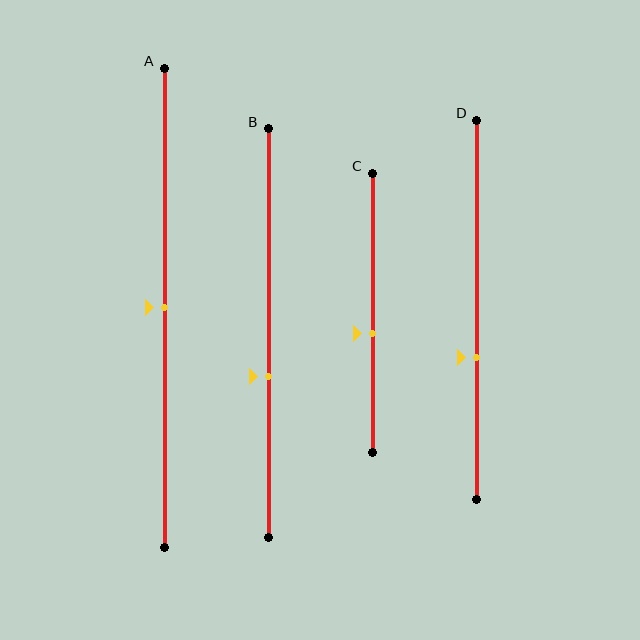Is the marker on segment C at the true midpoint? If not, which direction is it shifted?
No, the marker on segment C is shifted downward by about 7% of the segment length.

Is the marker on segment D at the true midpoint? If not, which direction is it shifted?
No, the marker on segment D is shifted downward by about 12% of the segment length.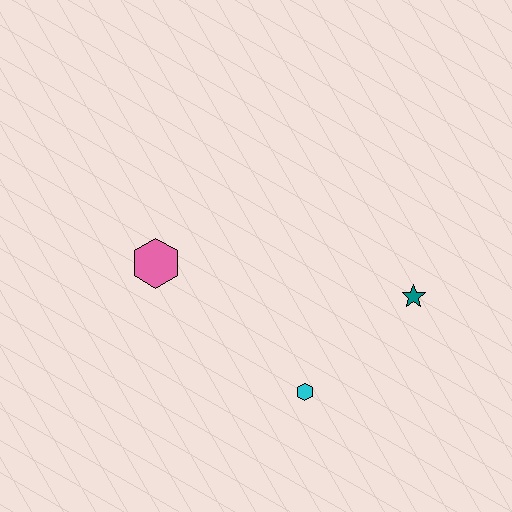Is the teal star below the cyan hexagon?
No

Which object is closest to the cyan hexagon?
The teal star is closest to the cyan hexagon.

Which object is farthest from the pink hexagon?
The teal star is farthest from the pink hexagon.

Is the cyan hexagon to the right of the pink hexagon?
Yes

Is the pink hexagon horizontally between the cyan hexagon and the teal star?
No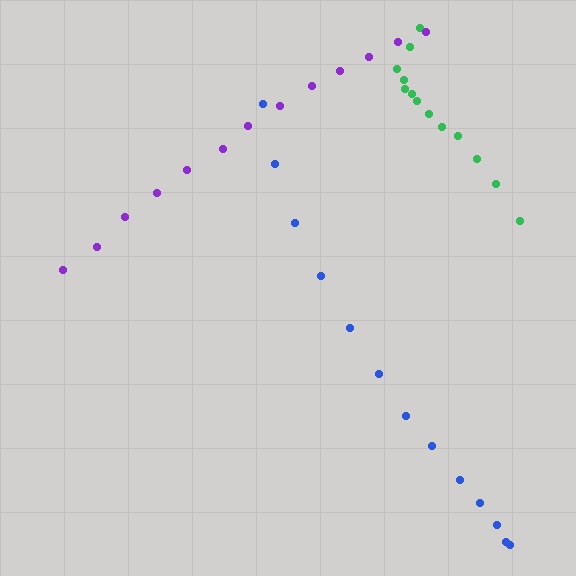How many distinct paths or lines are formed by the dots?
There are 3 distinct paths.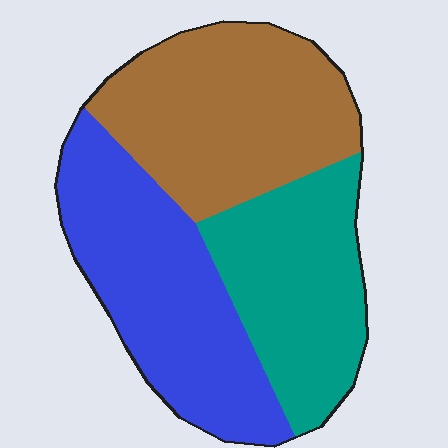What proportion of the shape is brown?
Brown covers 36% of the shape.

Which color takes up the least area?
Teal, at roughly 30%.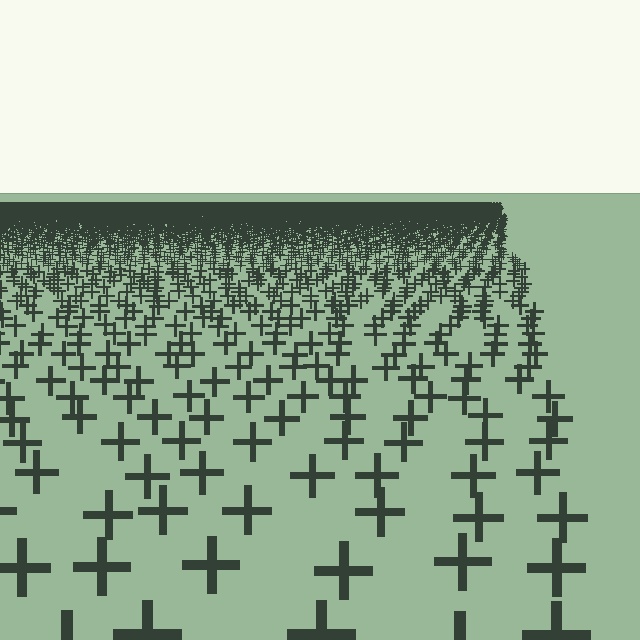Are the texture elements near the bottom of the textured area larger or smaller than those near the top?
Larger. Near the bottom, elements are closer to the viewer and appear at a bigger on-screen size.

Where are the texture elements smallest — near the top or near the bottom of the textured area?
Near the top.